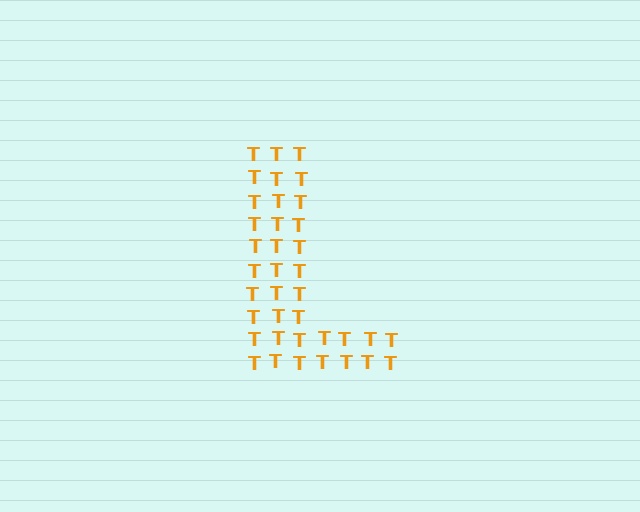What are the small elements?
The small elements are letter T's.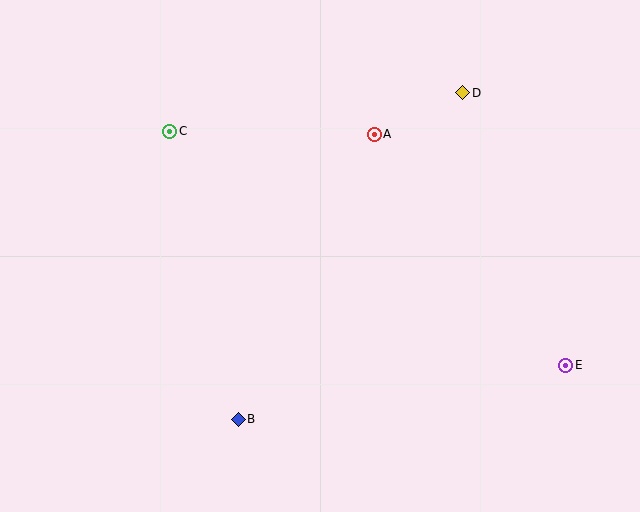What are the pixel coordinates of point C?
Point C is at (170, 131).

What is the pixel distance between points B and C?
The distance between B and C is 296 pixels.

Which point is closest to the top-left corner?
Point C is closest to the top-left corner.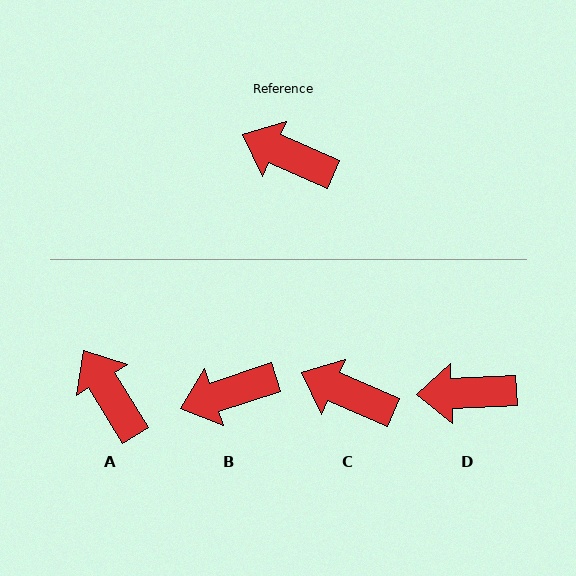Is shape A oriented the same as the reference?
No, it is off by about 35 degrees.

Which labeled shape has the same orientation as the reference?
C.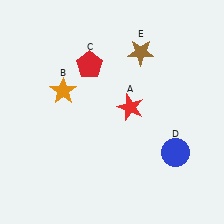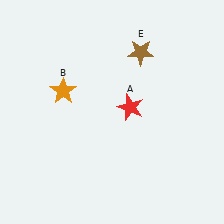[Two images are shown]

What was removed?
The red pentagon (C), the blue circle (D) were removed in Image 2.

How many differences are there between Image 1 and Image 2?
There are 2 differences between the two images.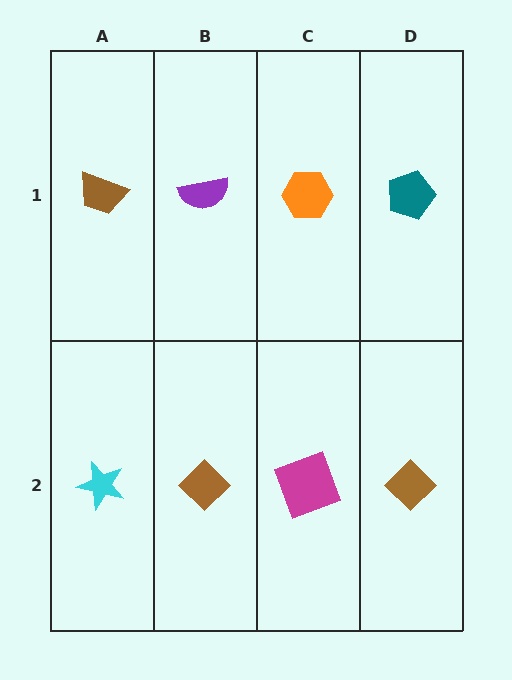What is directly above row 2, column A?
A brown trapezoid.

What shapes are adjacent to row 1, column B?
A brown diamond (row 2, column B), a brown trapezoid (row 1, column A), an orange hexagon (row 1, column C).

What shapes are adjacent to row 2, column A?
A brown trapezoid (row 1, column A), a brown diamond (row 2, column B).